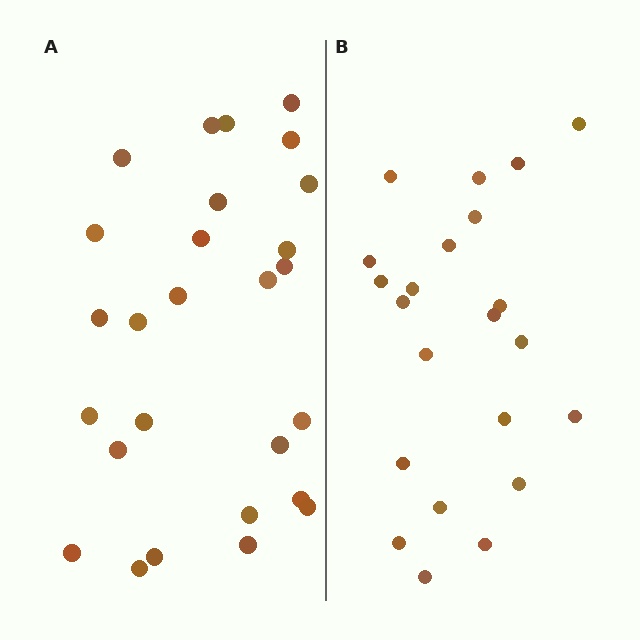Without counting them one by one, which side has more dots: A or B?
Region A (the left region) has more dots.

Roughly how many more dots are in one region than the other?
Region A has about 5 more dots than region B.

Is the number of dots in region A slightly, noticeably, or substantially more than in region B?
Region A has only slightly more — the two regions are fairly close. The ratio is roughly 1.2 to 1.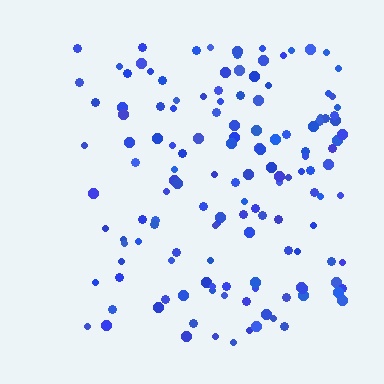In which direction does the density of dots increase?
From left to right, with the right side densest.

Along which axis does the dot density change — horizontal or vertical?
Horizontal.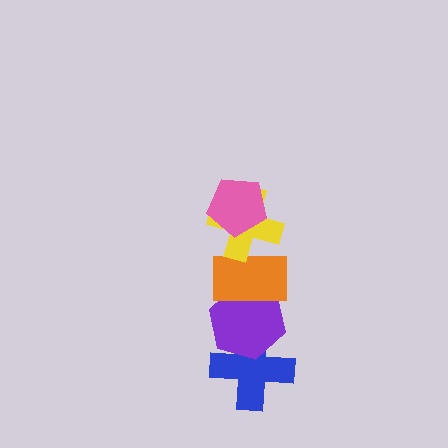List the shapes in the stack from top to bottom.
From top to bottom: the pink pentagon, the yellow cross, the orange rectangle, the purple hexagon, the blue cross.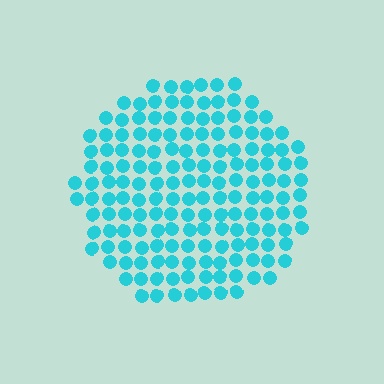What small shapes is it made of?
It is made of small circles.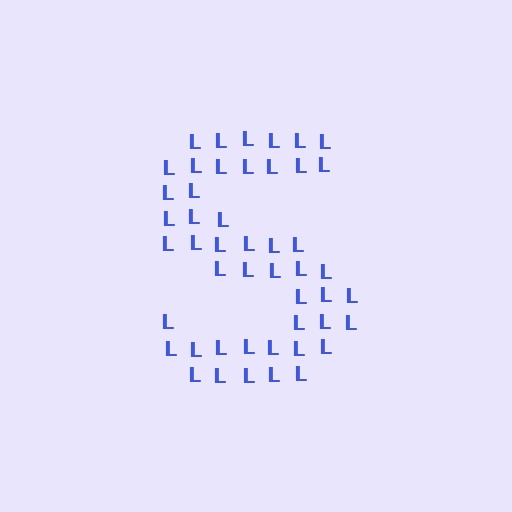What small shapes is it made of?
It is made of small letter L's.